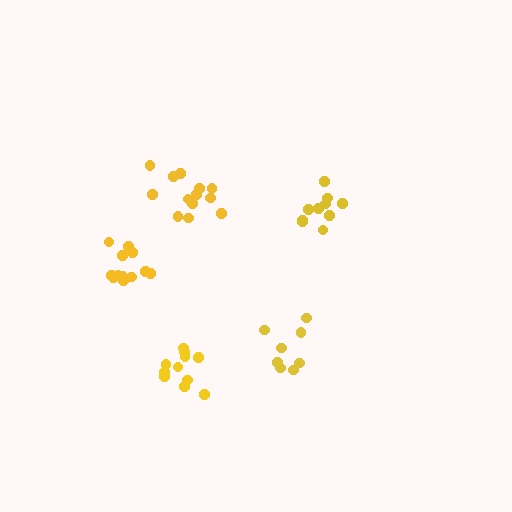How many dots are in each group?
Group 1: 13 dots, Group 2: 8 dots, Group 3: 10 dots, Group 4: 11 dots, Group 5: 12 dots (54 total).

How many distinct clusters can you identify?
There are 5 distinct clusters.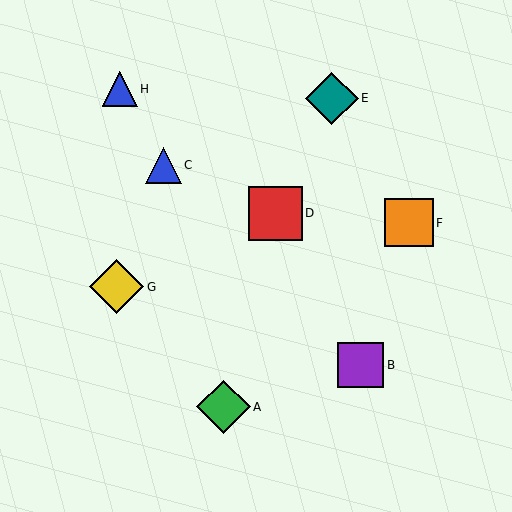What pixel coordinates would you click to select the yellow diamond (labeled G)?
Click at (117, 287) to select the yellow diamond G.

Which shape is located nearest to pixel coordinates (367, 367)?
The purple square (labeled B) at (361, 365) is nearest to that location.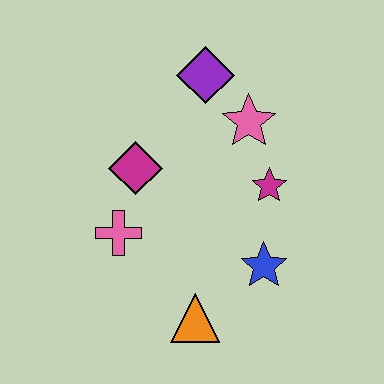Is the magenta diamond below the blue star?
No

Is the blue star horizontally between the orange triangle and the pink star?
No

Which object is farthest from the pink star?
The orange triangle is farthest from the pink star.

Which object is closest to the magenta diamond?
The pink cross is closest to the magenta diamond.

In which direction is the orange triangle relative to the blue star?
The orange triangle is to the left of the blue star.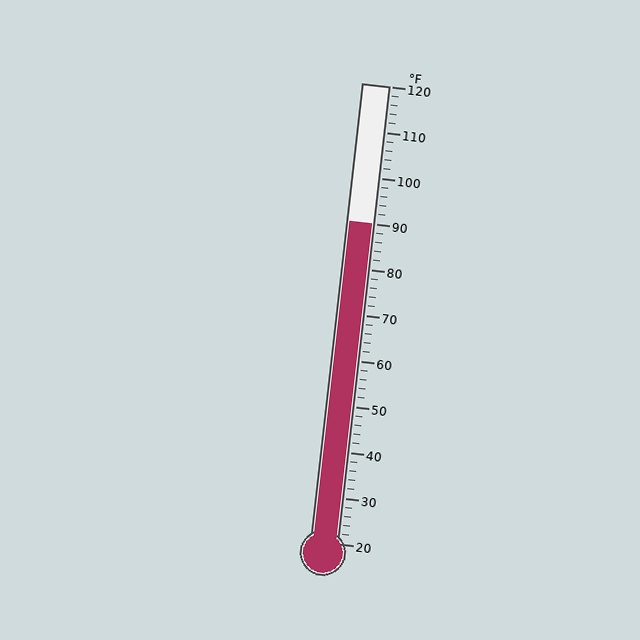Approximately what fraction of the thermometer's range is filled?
The thermometer is filled to approximately 70% of its range.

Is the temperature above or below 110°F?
The temperature is below 110°F.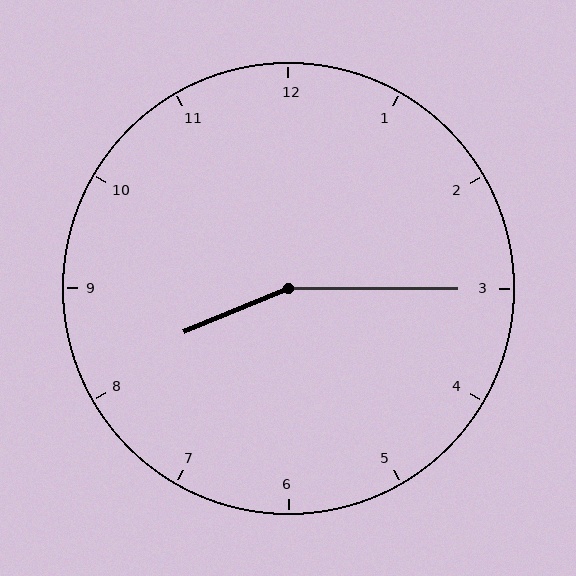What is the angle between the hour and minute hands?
Approximately 158 degrees.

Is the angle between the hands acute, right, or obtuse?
It is obtuse.